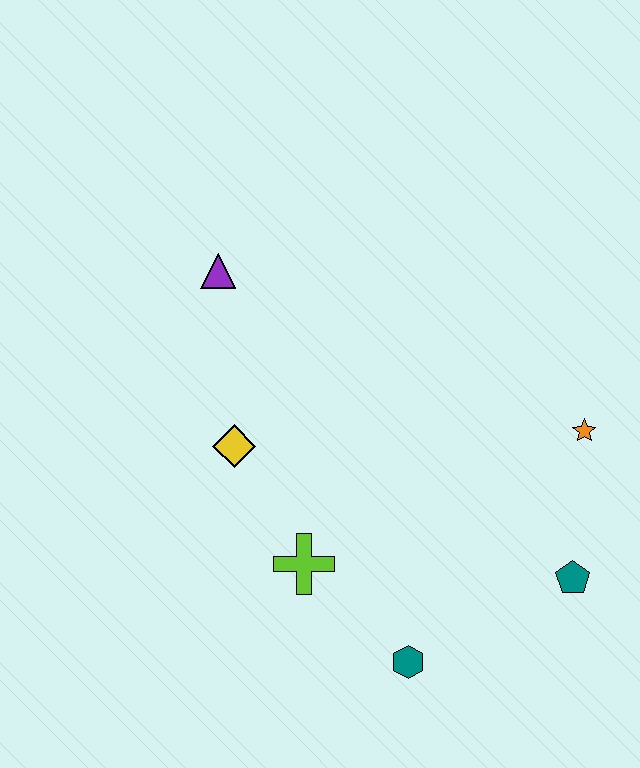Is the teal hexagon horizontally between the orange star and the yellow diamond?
Yes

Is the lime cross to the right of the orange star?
No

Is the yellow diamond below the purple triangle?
Yes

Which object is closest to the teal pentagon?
The orange star is closest to the teal pentagon.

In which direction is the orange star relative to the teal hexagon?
The orange star is above the teal hexagon.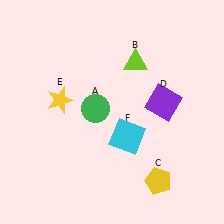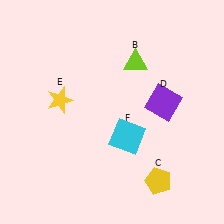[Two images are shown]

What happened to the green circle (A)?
The green circle (A) was removed in Image 2. It was in the top-left area of Image 1.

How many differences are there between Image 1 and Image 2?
There is 1 difference between the two images.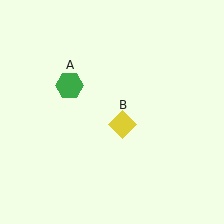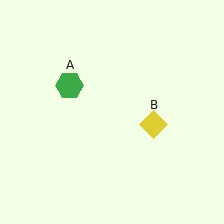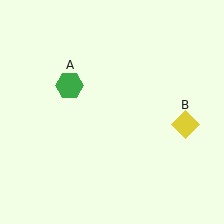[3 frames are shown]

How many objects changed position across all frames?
1 object changed position: yellow diamond (object B).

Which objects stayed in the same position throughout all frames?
Green hexagon (object A) remained stationary.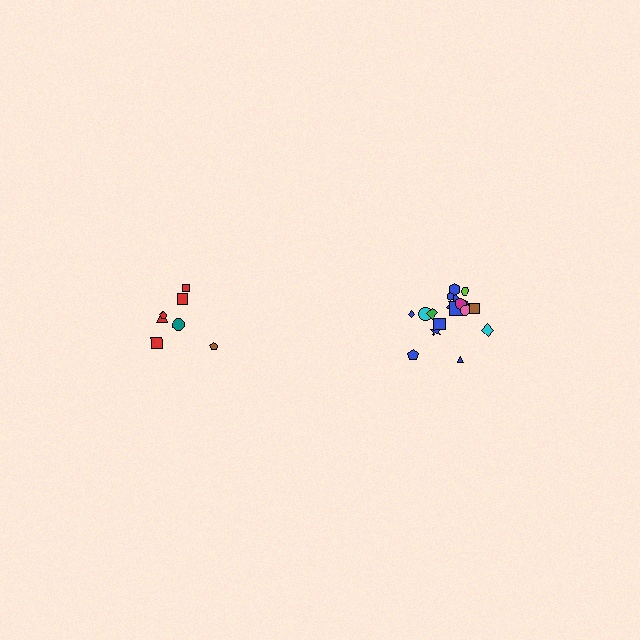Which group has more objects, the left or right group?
The right group.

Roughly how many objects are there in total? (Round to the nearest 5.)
Roughly 25 objects in total.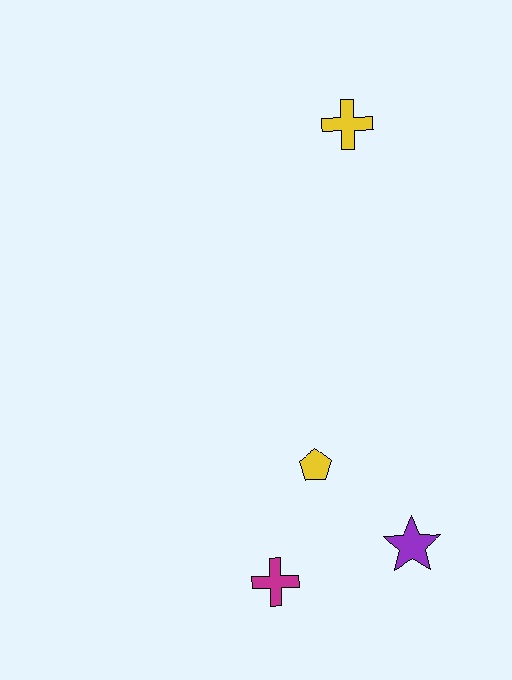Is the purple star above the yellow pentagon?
No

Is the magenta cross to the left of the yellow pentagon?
Yes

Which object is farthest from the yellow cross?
The magenta cross is farthest from the yellow cross.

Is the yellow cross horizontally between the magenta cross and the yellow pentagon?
No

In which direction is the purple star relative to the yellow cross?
The purple star is below the yellow cross.